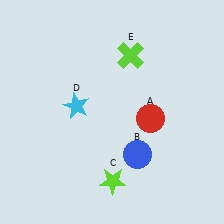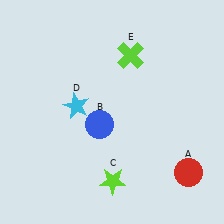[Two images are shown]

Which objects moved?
The objects that moved are: the red circle (A), the blue circle (B).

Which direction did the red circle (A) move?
The red circle (A) moved down.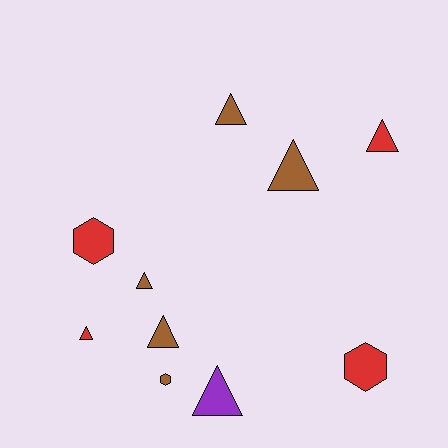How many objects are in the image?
There are 10 objects.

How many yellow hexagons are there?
There are no yellow hexagons.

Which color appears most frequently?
Brown, with 5 objects.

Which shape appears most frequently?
Triangle, with 7 objects.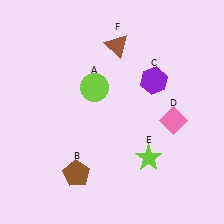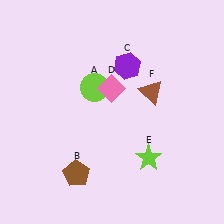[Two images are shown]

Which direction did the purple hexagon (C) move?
The purple hexagon (C) moved left.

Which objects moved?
The objects that moved are: the purple hexagon (C), the pink diamond (D), the brown triangle (F).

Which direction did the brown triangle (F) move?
The brown triangle (F) moved down.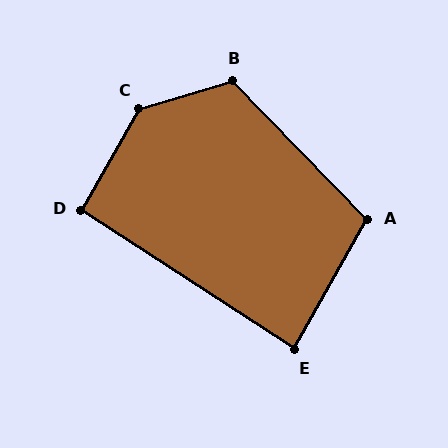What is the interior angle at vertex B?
Approximately 118 degrees (obtuse).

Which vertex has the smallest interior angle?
E, at approximately 86 degrees.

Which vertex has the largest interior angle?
C, at approximately 136 degrees.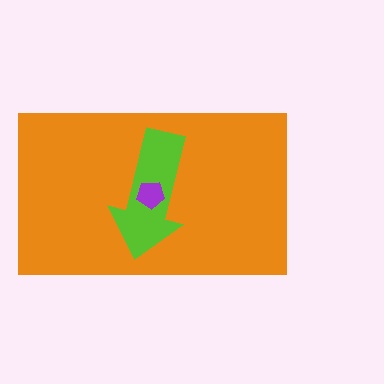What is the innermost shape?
The purple pentagon.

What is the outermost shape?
The orange rectangle.